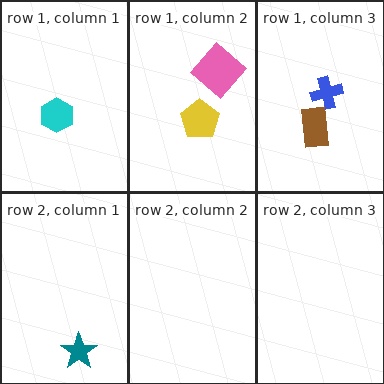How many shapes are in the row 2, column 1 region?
1.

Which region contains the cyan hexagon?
The row 1, column 1 region.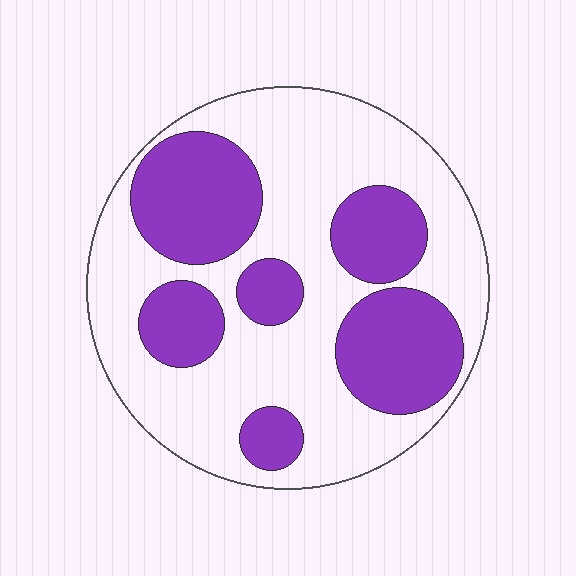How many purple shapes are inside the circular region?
6.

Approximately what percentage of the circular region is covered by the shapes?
Approximately 35%.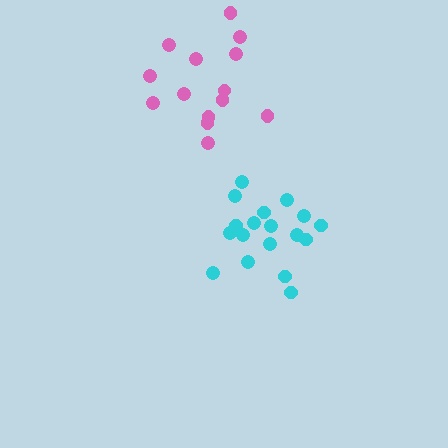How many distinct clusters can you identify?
There are 2 distinct clusters.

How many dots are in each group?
Group 1: 18 dots, Group 2: 14 dots (32 total).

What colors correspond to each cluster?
The clusters are colored: cyan, pink.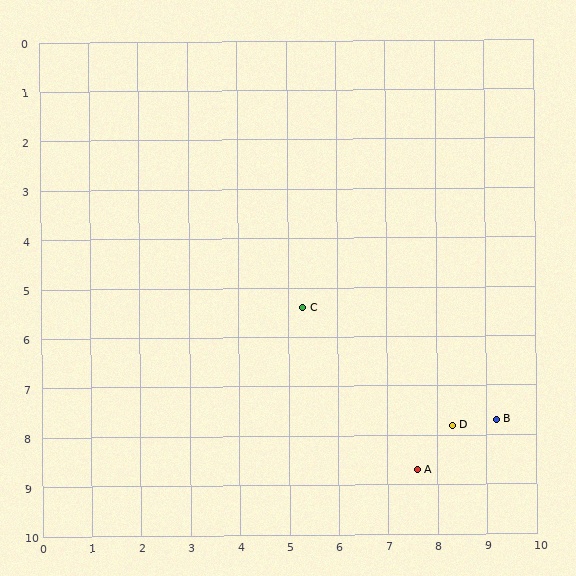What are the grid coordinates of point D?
Point D is at approximately (8.3, 7.8).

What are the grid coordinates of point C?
Point C is at approximately (5.3, 5.4).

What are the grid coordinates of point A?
Point A is at approximately (7.6, 8.7).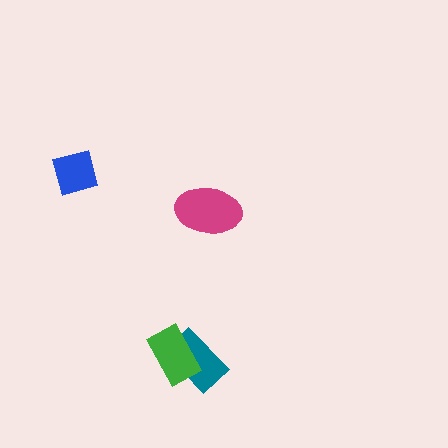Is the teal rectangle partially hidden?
Yes, it is partially covered by another shape.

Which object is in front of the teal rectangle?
The green rectangle is in front of the teal rectangle.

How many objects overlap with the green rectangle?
1 object overlaps with the green rectangle.